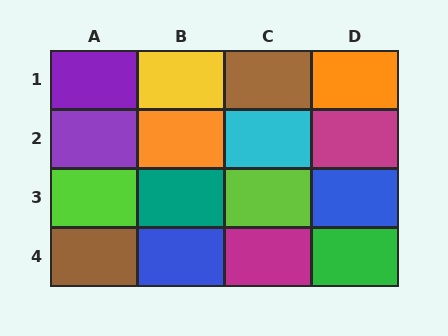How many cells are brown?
2 cells are brown.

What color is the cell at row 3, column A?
Lime.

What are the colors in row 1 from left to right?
Purple, yellow, brown, orange.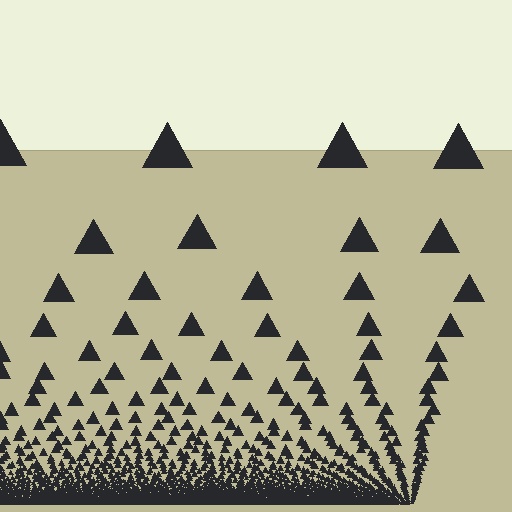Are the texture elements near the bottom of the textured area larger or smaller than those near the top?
Smaller. The gradient is inverted — elements near the bottom are smaller and denser.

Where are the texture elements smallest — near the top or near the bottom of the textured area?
Near the bottom.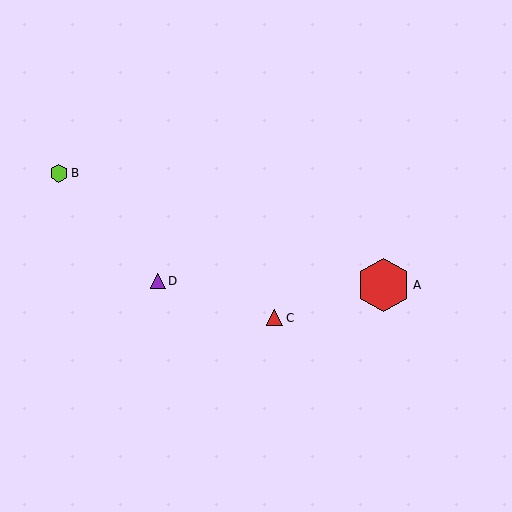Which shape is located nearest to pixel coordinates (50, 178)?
The lime hexagon (labeled B) at (59, 173) is nearest to that location.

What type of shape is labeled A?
Shape A is a red hexagon.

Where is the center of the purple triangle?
The center of the purple triangle is at (158, 281).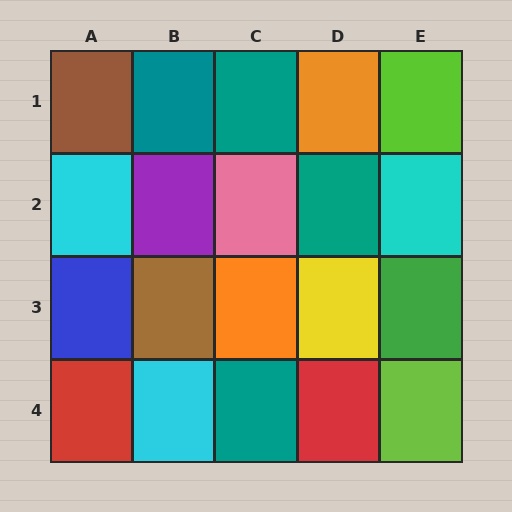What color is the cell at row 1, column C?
Teal.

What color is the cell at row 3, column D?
Yellow.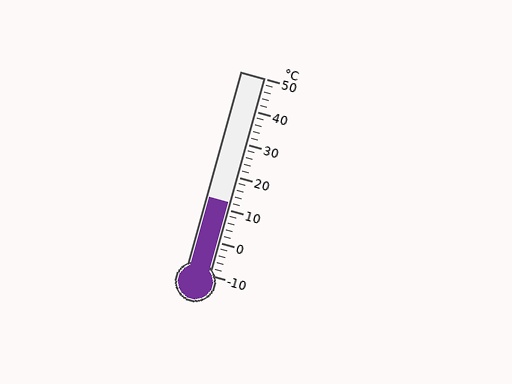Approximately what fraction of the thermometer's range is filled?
The thermometer is filled to approximately 35% of its range.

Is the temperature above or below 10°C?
The temperature is above 10°C.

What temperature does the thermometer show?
The thermometer shows approximately 12°C.